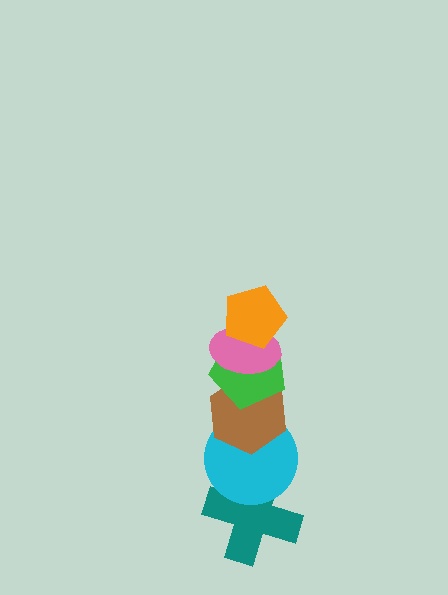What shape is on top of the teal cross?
The cyan circle is on top of the teal cross.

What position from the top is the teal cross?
The teal cross is 6th from the top.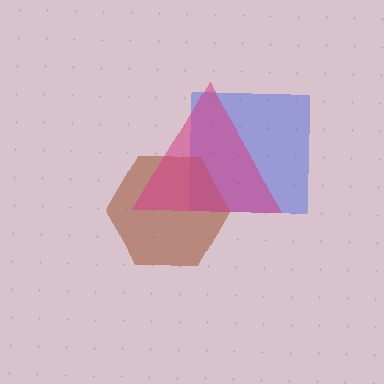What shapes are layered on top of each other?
The layered shapes are: a blue square, a brown hexagon, a magenta triangle.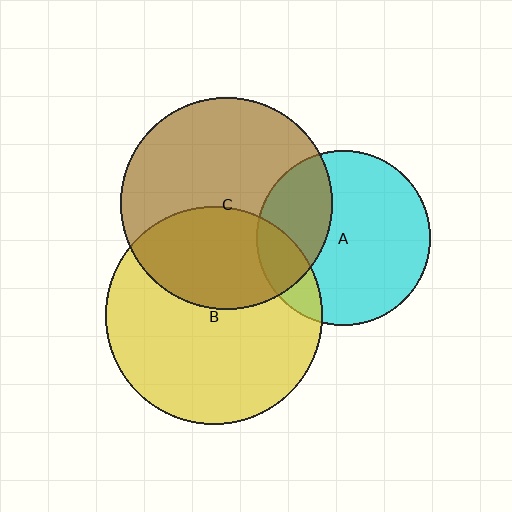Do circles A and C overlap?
Yes.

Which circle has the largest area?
Circle B (yellow).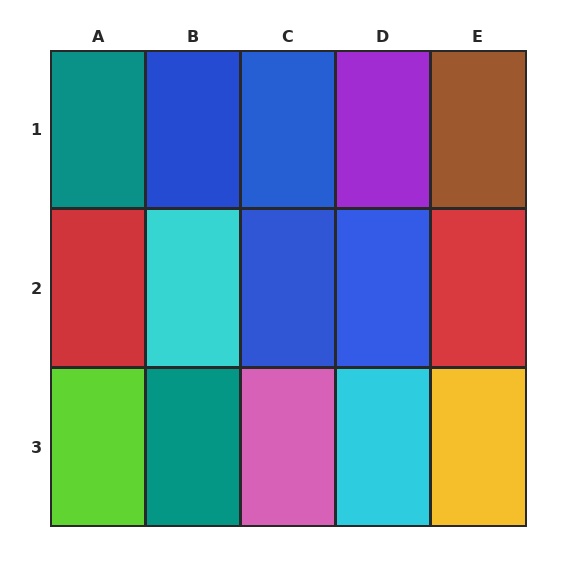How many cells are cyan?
2 cells are cyan.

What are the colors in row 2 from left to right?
Red, cyan, blue, blue, red.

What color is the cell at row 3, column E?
Yellow.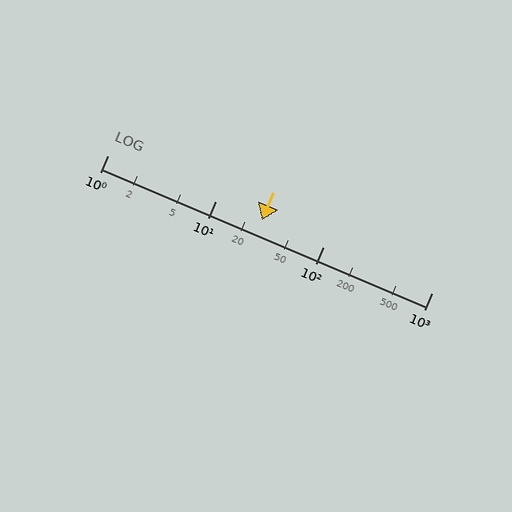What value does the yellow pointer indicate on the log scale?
The pointer indicates approximately 27.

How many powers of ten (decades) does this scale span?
The scale spans 3 decades, from 1 to 1000.